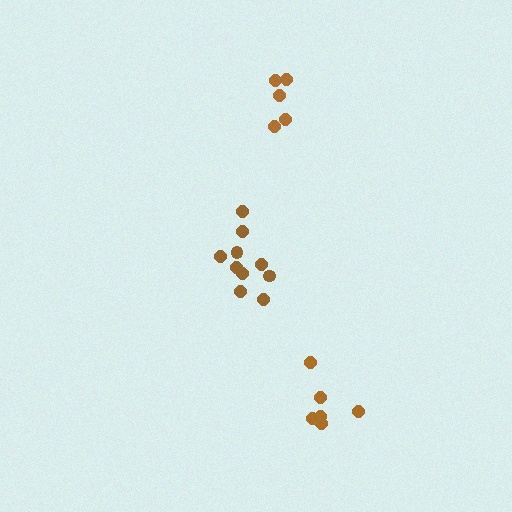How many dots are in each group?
Group 1: 5 dots, Group 2: 10 dots, Group 3: 6 dots (21 total).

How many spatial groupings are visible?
There are 3 spatial groupings.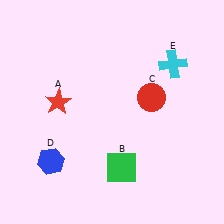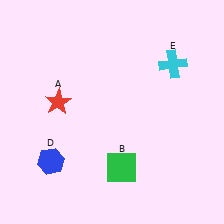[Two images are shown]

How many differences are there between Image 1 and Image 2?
There is 1 difference between the two images.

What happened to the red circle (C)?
The red circle (C) was removed in Image 2. It was in the top-right area of Image 1.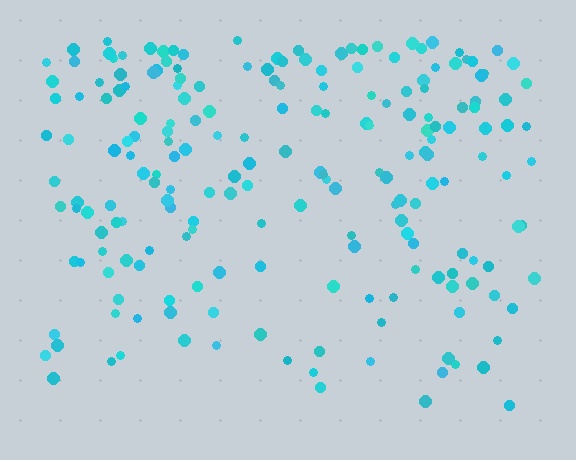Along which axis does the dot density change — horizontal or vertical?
Vertical.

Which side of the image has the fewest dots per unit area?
The bottom.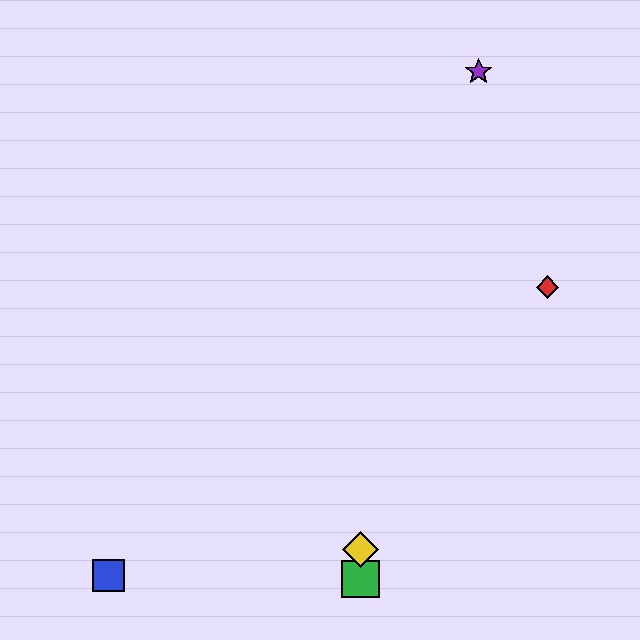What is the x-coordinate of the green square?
The green square is at x≈361.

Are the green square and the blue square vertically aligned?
No, the green square is at x≈361 and the blue square is at x≈109.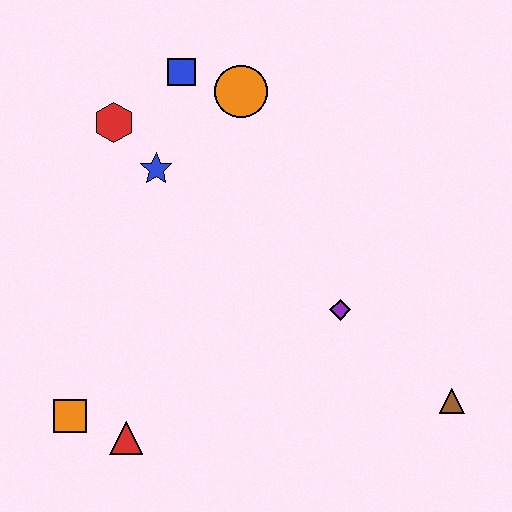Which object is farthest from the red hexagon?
The brown triangle is farthest from the red hexagon.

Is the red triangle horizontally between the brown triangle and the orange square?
Yes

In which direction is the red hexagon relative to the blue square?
The red hexagon is to the left of the blue square.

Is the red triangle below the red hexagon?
Yes